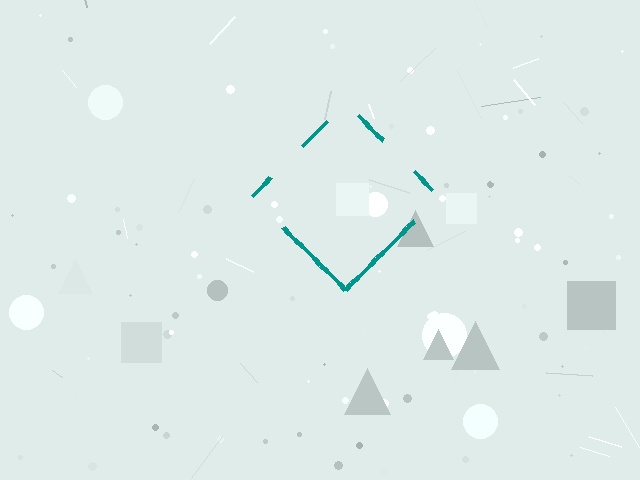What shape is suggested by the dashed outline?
The dashed outline suggests a diamond.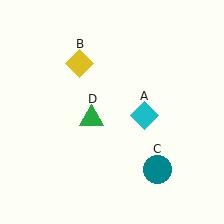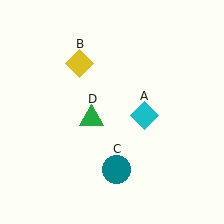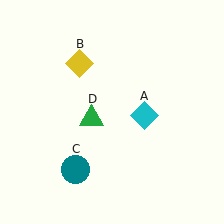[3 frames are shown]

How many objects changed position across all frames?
1 object changed position: teal circle (object C).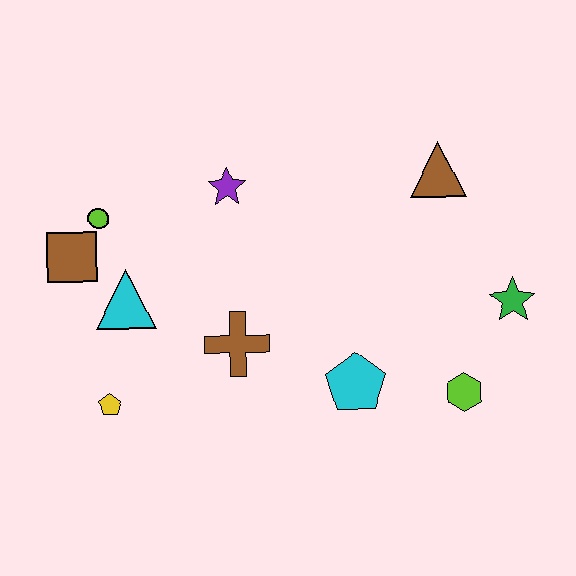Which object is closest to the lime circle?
The brown square is closest to the lime circle.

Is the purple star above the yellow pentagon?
Yes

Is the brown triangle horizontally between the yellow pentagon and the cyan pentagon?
No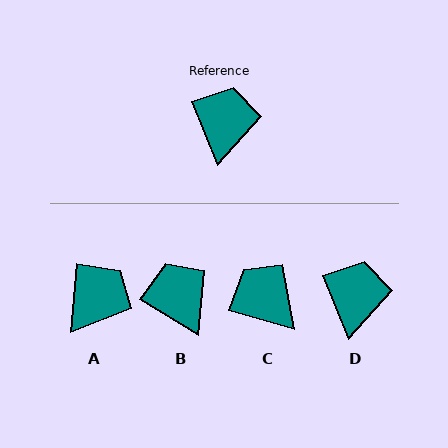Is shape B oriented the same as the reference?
No, it is off by about 36 degrees.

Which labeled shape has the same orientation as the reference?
D.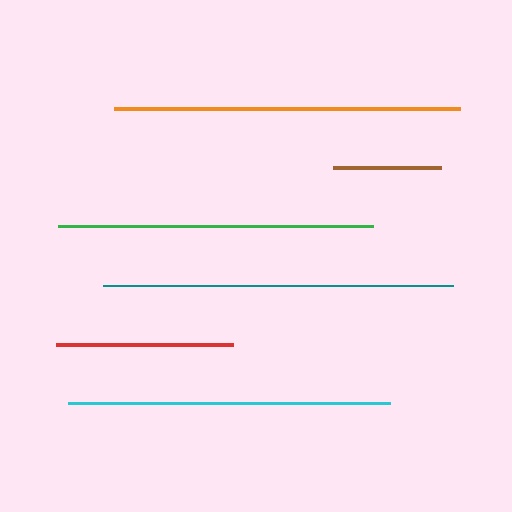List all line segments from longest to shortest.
From longest to shortest: teal, orange, cyan, green, red, brown.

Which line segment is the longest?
The teal line is the longest at approximately 350 pixels.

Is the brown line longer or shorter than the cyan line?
The cyan line is longer than the brown line.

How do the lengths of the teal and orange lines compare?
The teal and orange lines are approximately the same length.